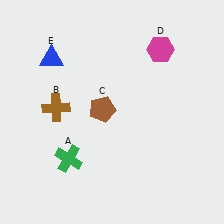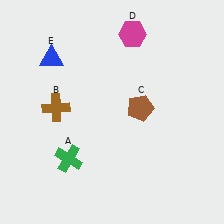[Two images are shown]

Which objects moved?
The objects that moved are: the brown pentagon (C), the magenta hexagon (D).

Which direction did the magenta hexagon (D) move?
The magenta hexagon (D) moved left.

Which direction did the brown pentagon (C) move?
The brown pentagon (C) moved right.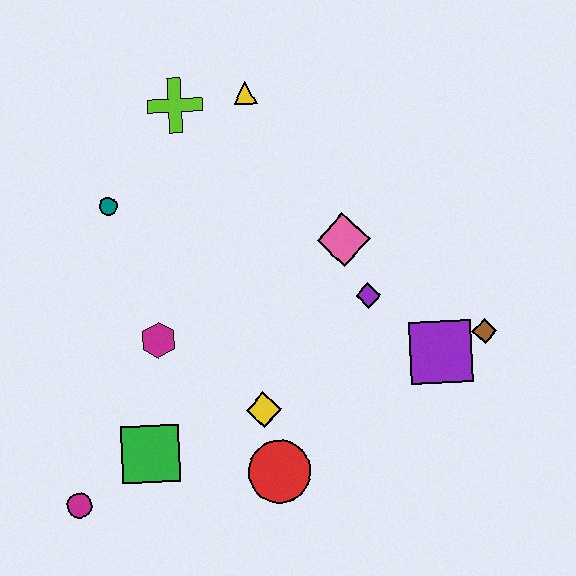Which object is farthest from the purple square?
The magenta circle is farthest from the purple square.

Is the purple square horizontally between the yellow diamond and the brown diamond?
Yes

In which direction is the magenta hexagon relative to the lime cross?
The magenta hexagon is below the lime cross.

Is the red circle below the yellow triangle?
Yes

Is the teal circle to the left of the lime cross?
Yes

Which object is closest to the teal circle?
The lime cross is closest to the teal circle.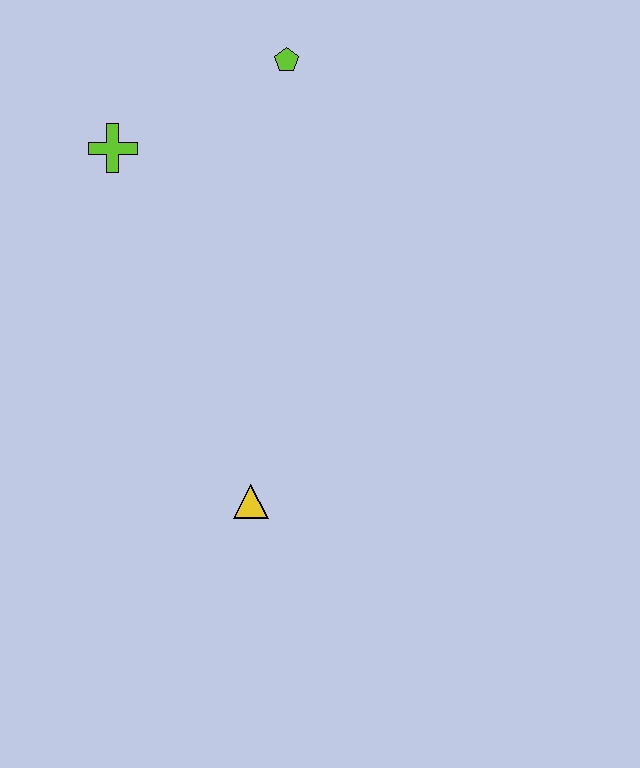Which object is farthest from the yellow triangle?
The lime pentagon is farthest from the yellow triangle.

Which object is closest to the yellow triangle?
The lime cross is closest to the yellow triangle.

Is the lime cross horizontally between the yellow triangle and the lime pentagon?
No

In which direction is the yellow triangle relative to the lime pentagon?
The yellow triangle is below the lime pentagon.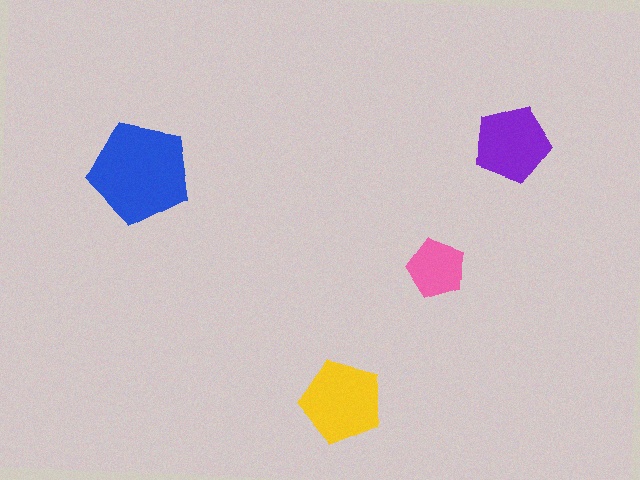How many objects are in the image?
There are 4 objects in the image.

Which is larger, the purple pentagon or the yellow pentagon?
The yellow one.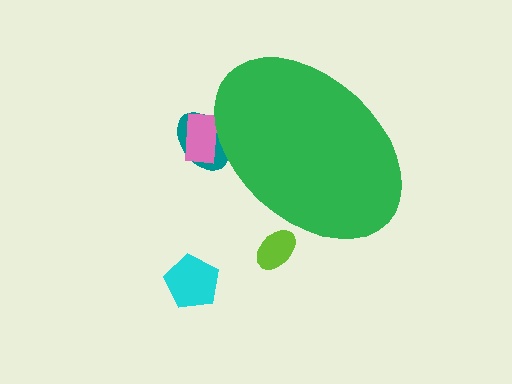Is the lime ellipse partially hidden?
Yes, the lime ellipse is partially hidden behind the green ellipse.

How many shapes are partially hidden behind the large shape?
3 shapes are partially hidden.